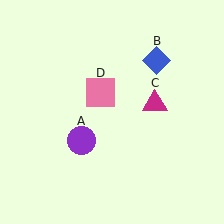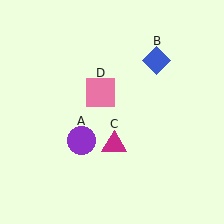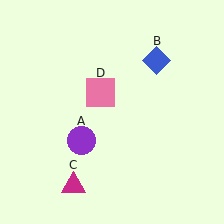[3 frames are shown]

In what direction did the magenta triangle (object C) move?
The magenta triangle (object C) moved down and to the left.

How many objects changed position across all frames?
1 object changed position: magenta triangle (object C).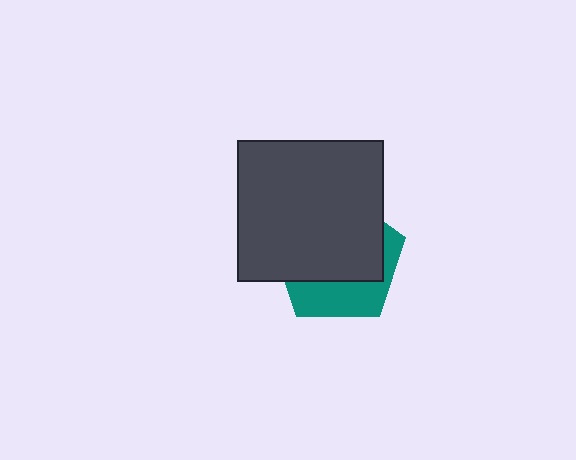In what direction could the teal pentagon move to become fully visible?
The teal pentagon could move down. That would shift it out from behind the dark gray rectangle entirely.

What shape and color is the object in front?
The object in front is a dark gray rectangle.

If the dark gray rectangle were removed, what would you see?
You would see the complete teal pentagon.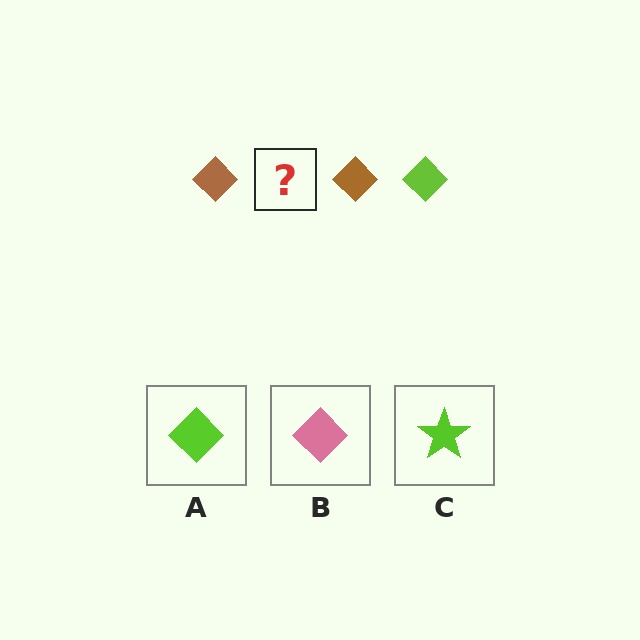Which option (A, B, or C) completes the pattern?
A.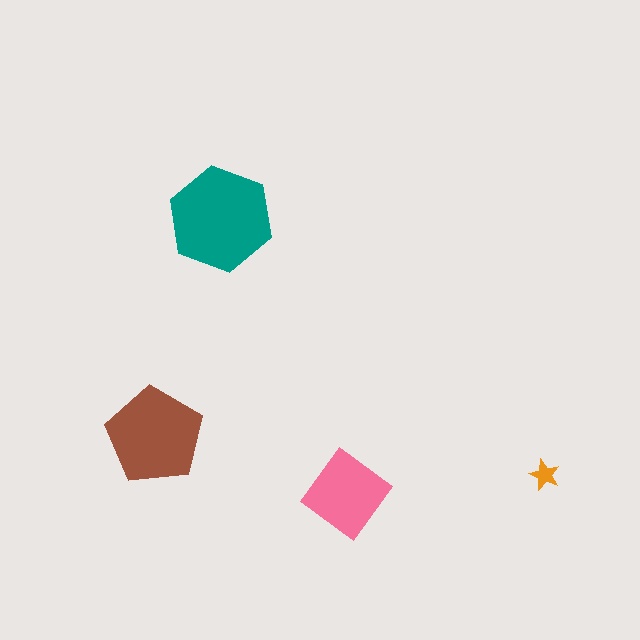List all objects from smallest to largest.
The orange star, the pink diamond, the brown pentagon, the teal hexagon.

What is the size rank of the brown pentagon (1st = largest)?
2nd.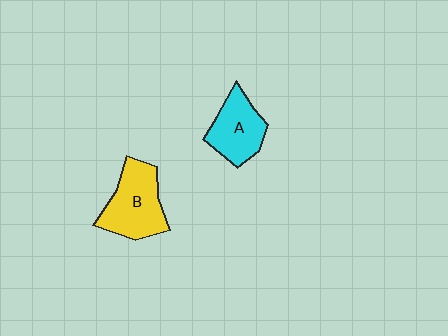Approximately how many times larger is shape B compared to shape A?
Approximately 1.2 times.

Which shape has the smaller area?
Shape A (cyan).